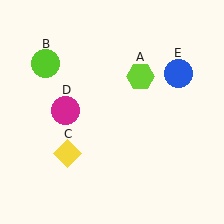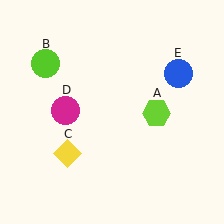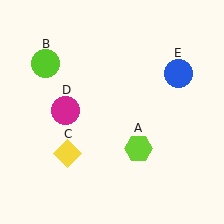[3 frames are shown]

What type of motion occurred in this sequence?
The lime hexagon (object A) rotated clockwise around the center of the scene.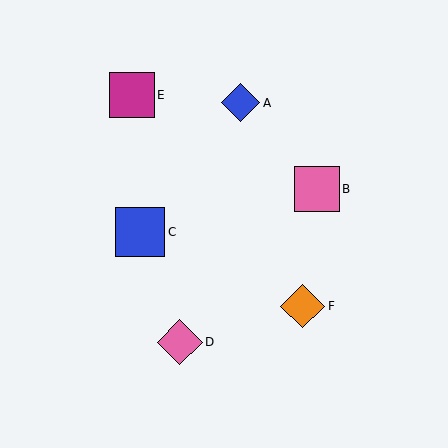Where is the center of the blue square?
The center of the blue square is at (140, 232).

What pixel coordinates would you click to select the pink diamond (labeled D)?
Click at (180, 342) to select the pink diamond D.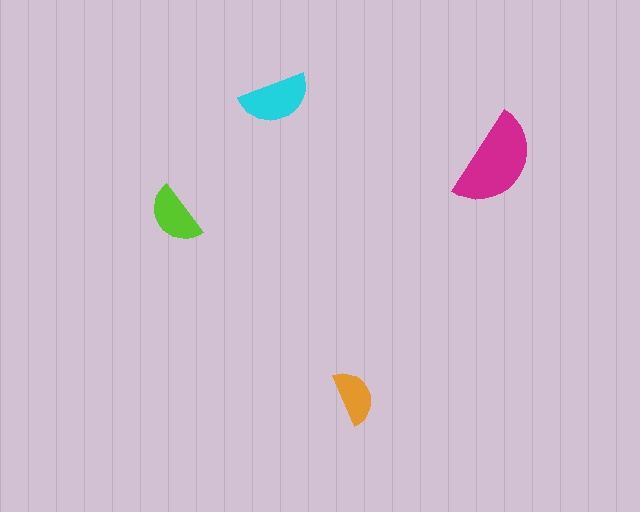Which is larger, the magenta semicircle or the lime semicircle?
The magenta one.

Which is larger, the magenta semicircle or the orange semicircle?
The magenta one.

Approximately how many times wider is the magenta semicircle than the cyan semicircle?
About 1.5 times wider.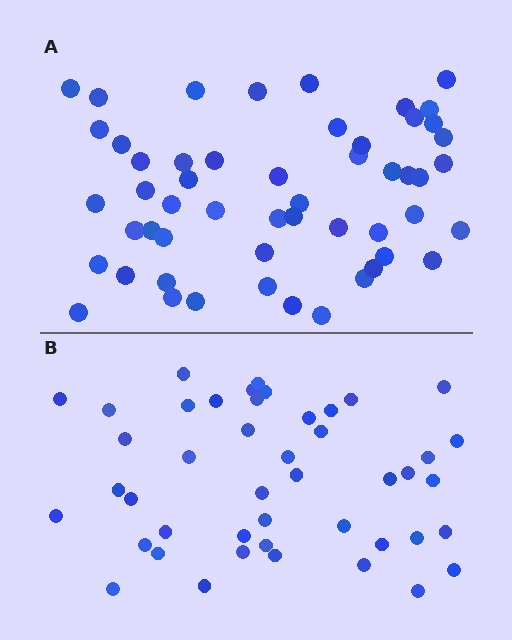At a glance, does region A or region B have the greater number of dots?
Region A (the top region) has more dots.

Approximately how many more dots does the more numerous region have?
Region A has roughly 8 or so more dots than region B.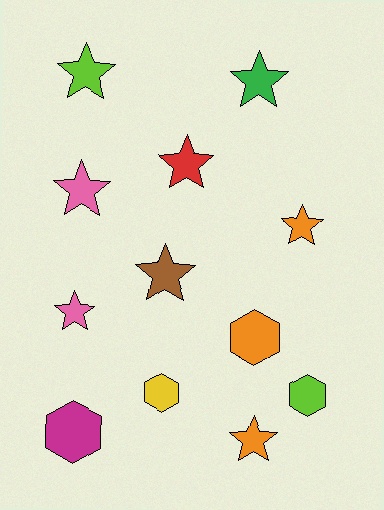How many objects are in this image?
There are 12 objects.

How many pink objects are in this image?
There are 2 pink objects.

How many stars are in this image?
There are 8 stars.